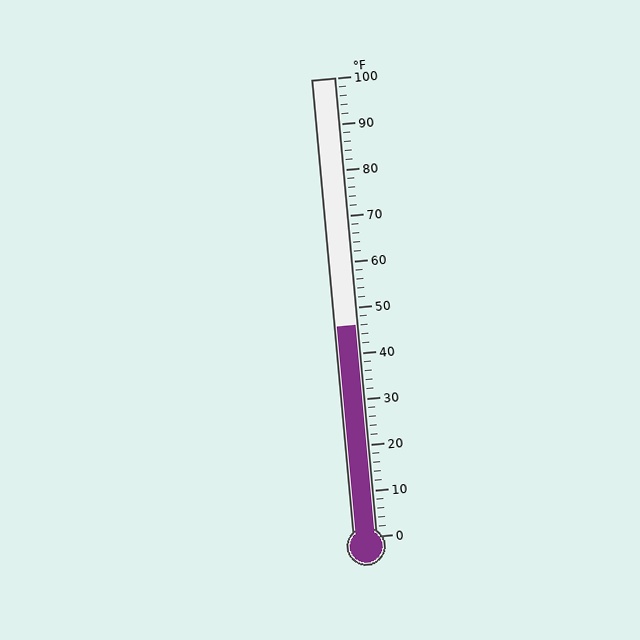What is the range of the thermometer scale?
The thermometer scale ranges from 0°F to 100°F.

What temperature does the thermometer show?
The thermometer shows approximately 46°F.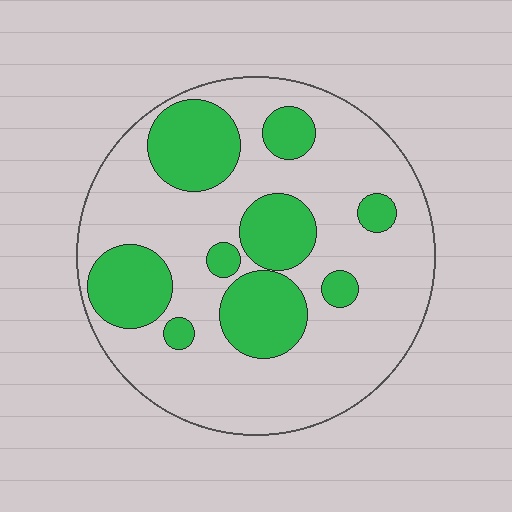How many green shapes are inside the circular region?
9.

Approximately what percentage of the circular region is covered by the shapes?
Approximately 30%.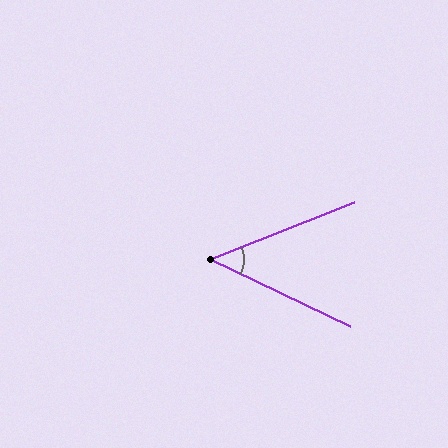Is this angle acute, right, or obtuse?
It is acute.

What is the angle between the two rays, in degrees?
Approximately 47 degrees.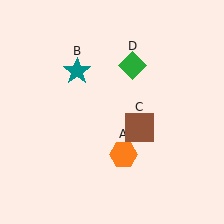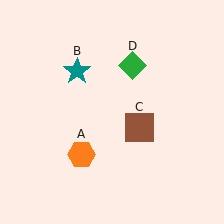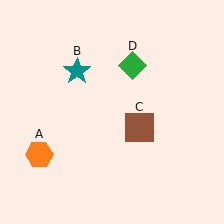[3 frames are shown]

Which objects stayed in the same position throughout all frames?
Teal star (object B) and brown square (object C) and green diamond (object D) remained stationary.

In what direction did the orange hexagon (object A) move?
The orange hexagon (object A) moved left.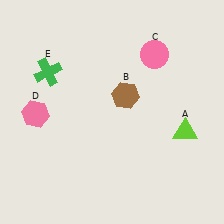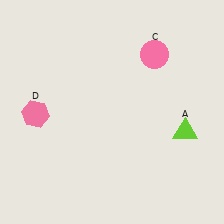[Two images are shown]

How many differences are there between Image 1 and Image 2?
There are 2 differences between the two images.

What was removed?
The green cross (E), the brown hexagon (B) were removed in Image 2.